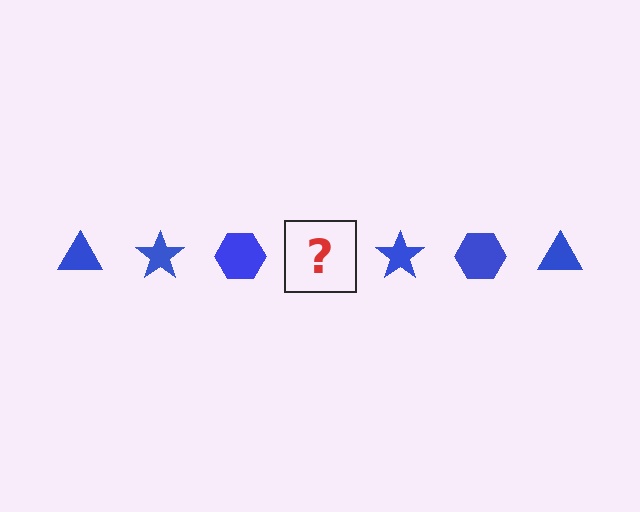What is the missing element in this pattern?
The missing element is a blue triangle.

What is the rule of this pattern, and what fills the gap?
The rule is that the pattern cycles through triangle, star, hexagon shapes in blue. The gap should be filled with a blue triangle.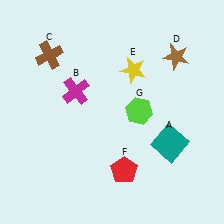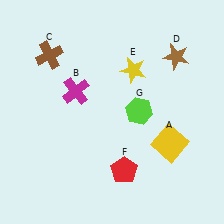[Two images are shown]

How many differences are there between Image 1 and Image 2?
There is 1 difference between the two images.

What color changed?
The square (A) changed from teal in Image 1 to yellow in Image 2.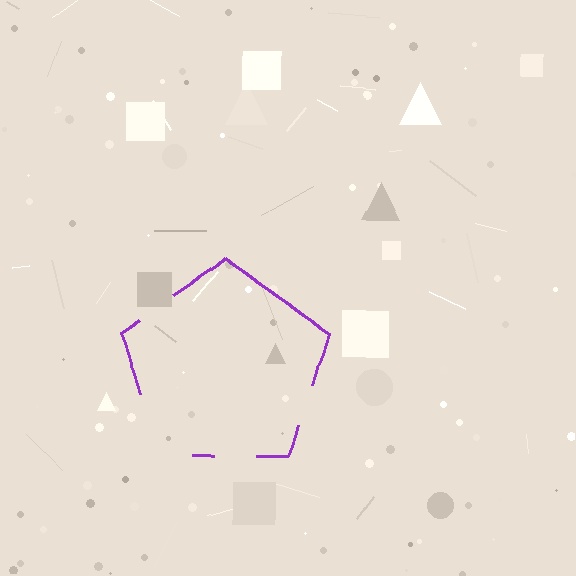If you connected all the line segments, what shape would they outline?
They would outline a pentagon.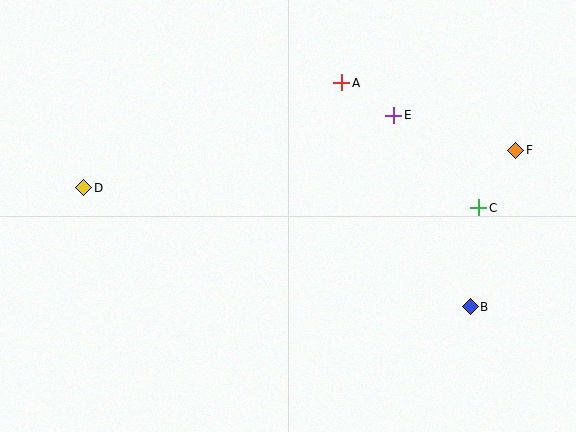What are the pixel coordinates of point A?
Point A is at (342, 83).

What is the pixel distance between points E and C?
The distance between E and C is 126 pixels.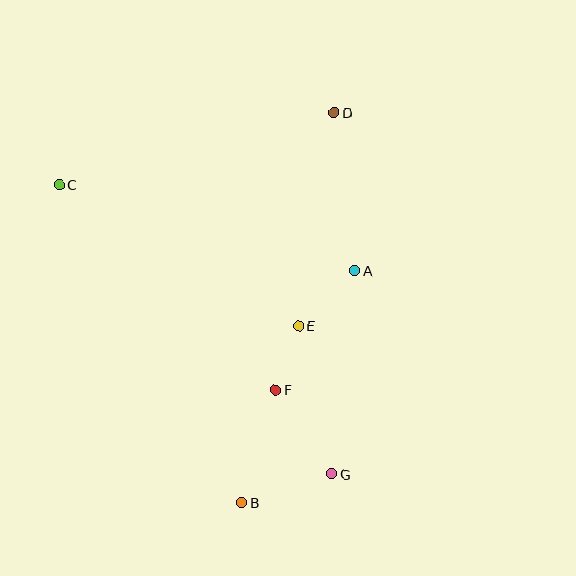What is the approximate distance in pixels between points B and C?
The distance between B and C is approximately 366 pixels.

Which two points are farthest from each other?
Points B and D are farthest from each other.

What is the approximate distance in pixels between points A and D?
The distance between A and D is approximately 159 pixels.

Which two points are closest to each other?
Points E and F are closest to each other.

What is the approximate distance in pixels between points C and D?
The distance between C and D is approximately 284 pixels.